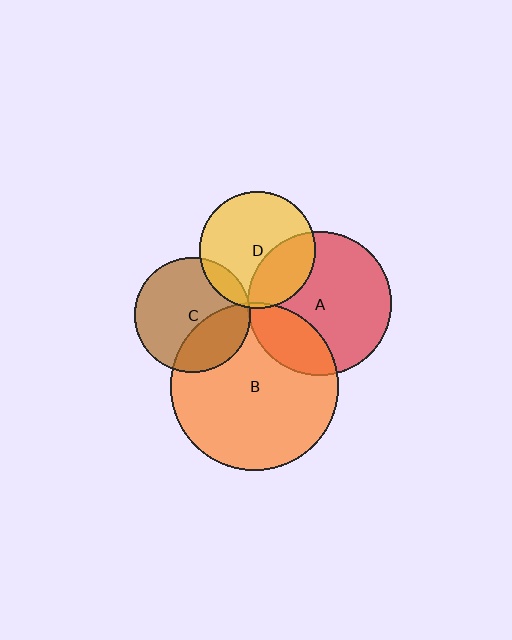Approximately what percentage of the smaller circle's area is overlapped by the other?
Approximately 30%.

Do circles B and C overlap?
Yes.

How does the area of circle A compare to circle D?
Approximately 1.5 times.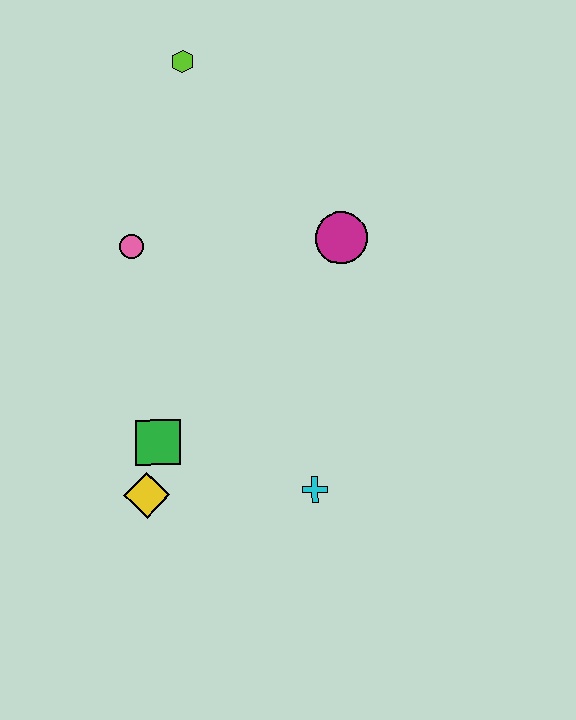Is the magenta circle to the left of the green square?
No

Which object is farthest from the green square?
The lime hexagon is farthest from the green square.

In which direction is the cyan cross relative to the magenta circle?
The cyan cross is below the magenta circle.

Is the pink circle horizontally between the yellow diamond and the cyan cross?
No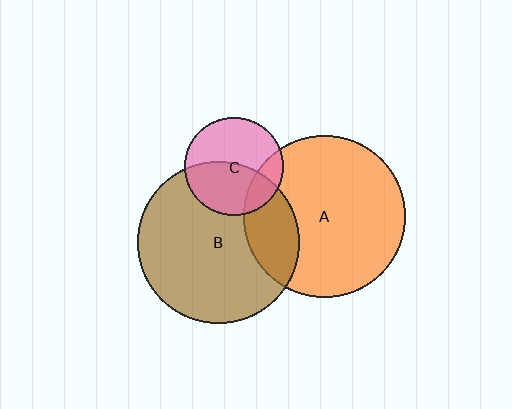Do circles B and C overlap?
Yes.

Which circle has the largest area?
Circle A (orange).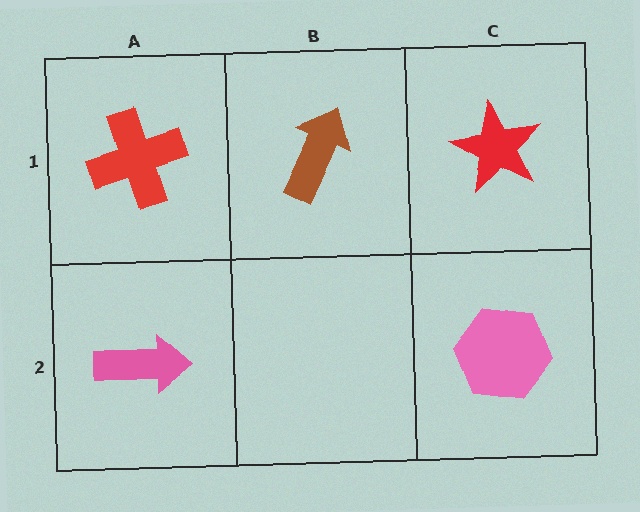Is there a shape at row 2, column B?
No, that cell is empty.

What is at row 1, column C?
A red star.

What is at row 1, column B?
A brown arrow.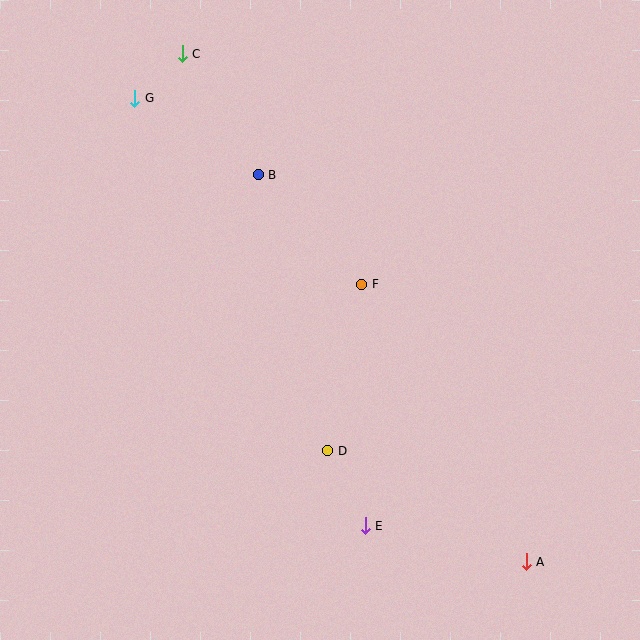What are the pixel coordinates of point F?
Point F is at (362, 284).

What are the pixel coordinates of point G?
Point G is at (135, 98).